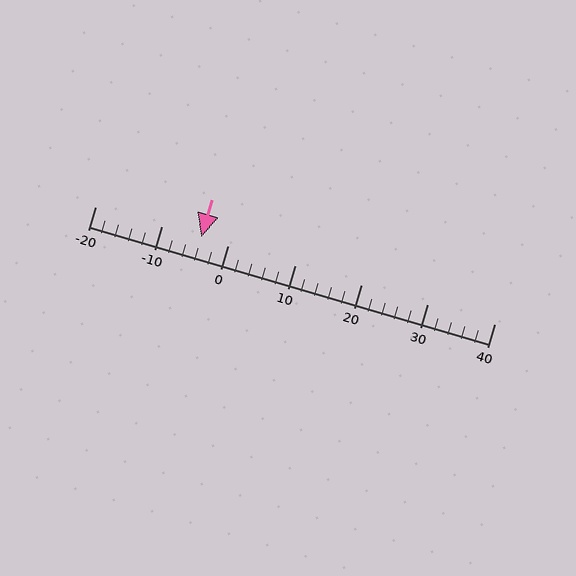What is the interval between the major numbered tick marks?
The major tick marks are spaced 10 units apart.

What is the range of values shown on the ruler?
The ruler shows values from -20 to 40.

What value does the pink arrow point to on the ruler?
The pink arrow points to approximately -4.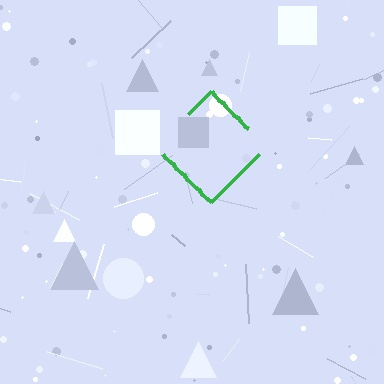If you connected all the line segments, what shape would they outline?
They would outline a diamond.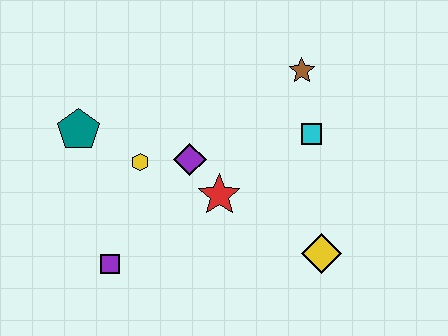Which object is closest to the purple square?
The yellow hexagon is closest to the purple square.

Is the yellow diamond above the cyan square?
No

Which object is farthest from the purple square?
The brown star is farthest from the purple square.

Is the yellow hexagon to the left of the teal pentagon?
No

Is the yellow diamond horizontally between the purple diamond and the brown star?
No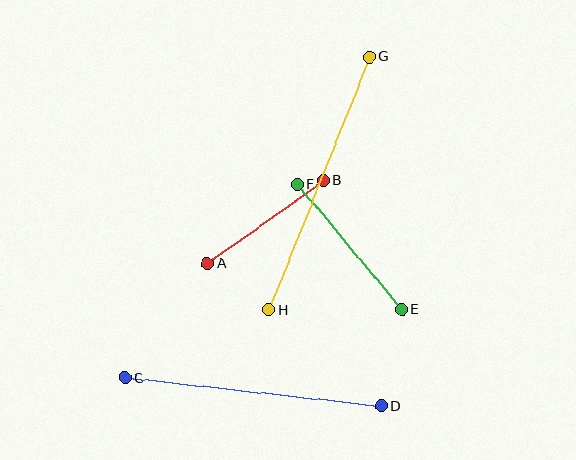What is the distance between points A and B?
The distance is approximately 142 pixels.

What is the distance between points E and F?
The distance is approximately 163 pixels.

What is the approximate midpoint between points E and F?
The midpoint is at approximately (349, 247) pixels.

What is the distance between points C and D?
The distance is approximately 258 pixels.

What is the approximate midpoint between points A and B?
The midpoint is at approximately (265, 222) pixels.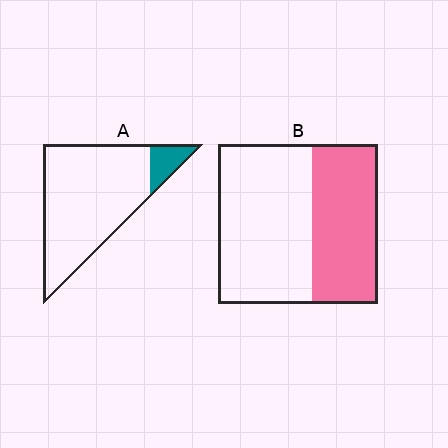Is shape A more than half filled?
No.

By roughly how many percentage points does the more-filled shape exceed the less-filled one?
By roughly 30 percentage points (B over A).